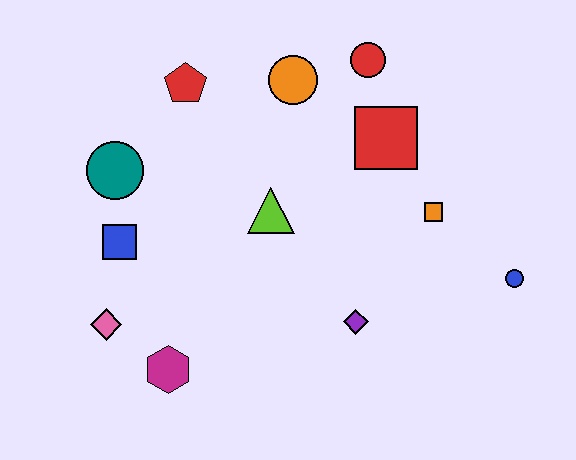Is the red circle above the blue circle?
Yes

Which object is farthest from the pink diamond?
The blue circle is farthest from the pink diamond.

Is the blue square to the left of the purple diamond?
Yes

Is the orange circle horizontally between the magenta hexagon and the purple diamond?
Yes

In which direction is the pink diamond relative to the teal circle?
The pink diamond is below the teal circle.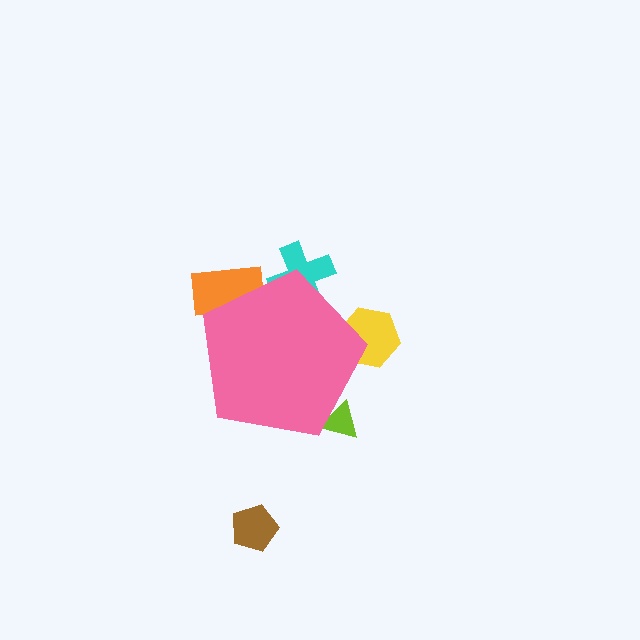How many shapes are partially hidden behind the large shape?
4 shapes are partially hidden.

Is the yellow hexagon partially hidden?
Yes, the yellow hexagon is partially hidden behind the pink pentagon.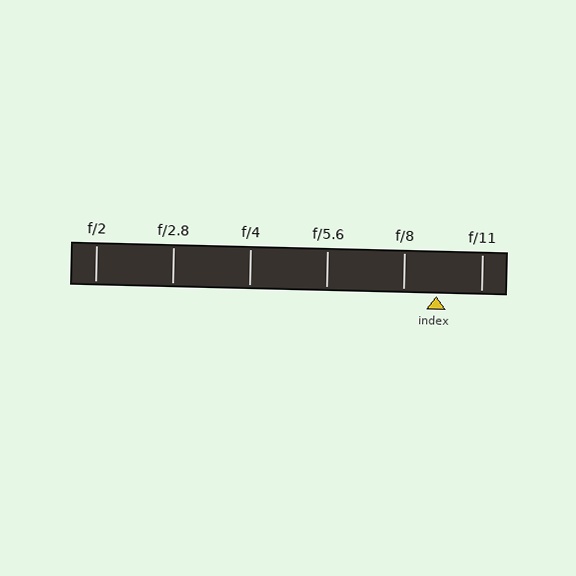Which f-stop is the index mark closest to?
The index mark is closest to f/8.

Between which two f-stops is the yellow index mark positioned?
The index mark is between f/8 and f/11.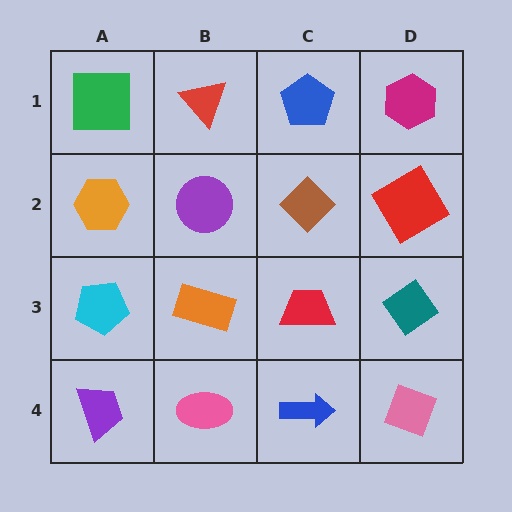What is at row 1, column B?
A red triangle.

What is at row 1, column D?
A magenta hexagon.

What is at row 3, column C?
A red trapezoid.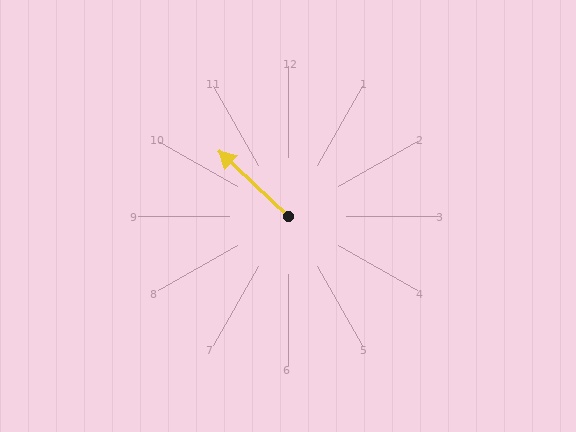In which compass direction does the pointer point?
Northwest.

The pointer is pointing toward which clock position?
Roughly 10 o'clock.